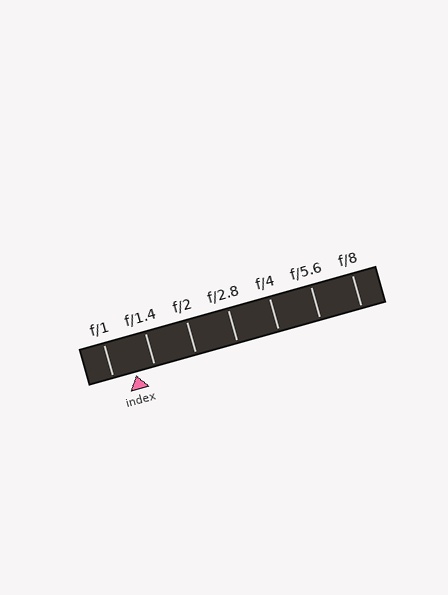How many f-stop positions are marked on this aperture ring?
There are 7 f-stop positions marked.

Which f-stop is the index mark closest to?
The index mark is closest to f/1.4.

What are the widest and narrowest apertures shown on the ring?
The widest aperture shown is f/1 and the narrowest is f/8.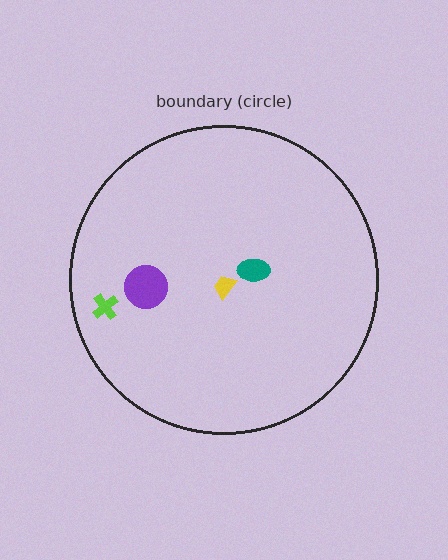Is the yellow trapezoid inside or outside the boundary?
Inside.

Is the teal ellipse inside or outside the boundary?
Inside.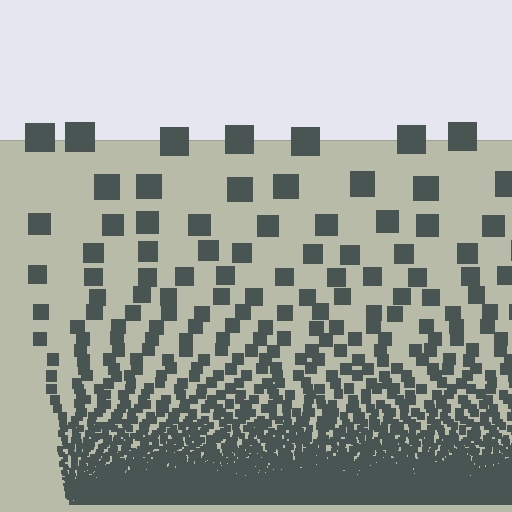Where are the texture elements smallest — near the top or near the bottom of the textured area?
Near the bottom.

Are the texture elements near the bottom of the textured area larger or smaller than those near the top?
Smaller. The gradient is inverted — elements near the bottom are smaller and denser.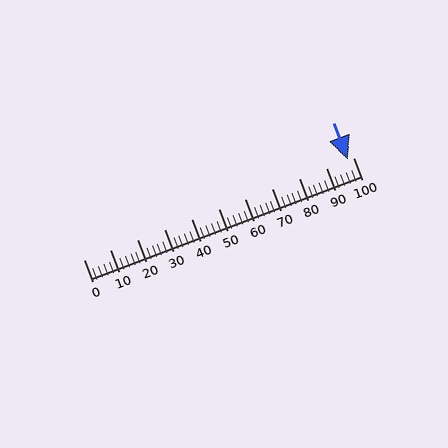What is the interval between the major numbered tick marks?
The major tick marks are spaced 10 units apart.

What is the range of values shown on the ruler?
The ruler shows values from 0 to 100.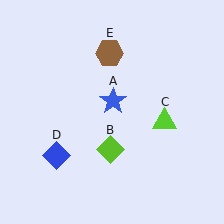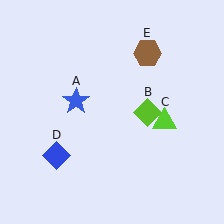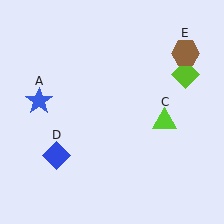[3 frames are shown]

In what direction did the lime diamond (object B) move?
The lime diamond (object B) moved up and to the right.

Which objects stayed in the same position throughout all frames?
Lime triangle (object C) and blue diamond (object D) remained stationary.